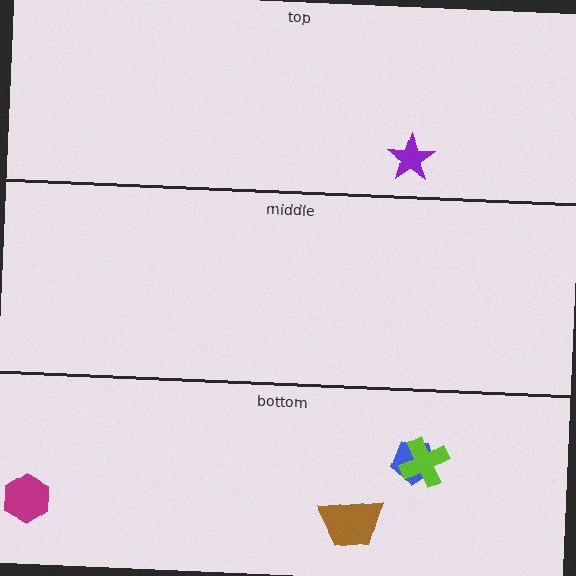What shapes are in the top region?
The purple star.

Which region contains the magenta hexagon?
The bottom region.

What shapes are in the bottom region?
The blue pentagon, the brown trapezoid, the lime cross, the magenta hexagon.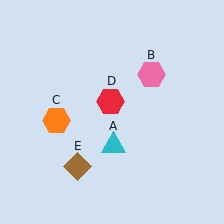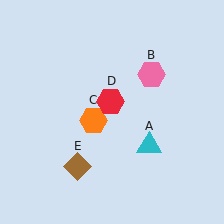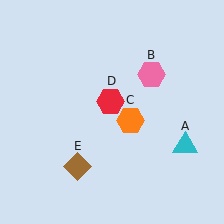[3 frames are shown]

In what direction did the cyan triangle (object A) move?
The cyan triangle (object A) moved right.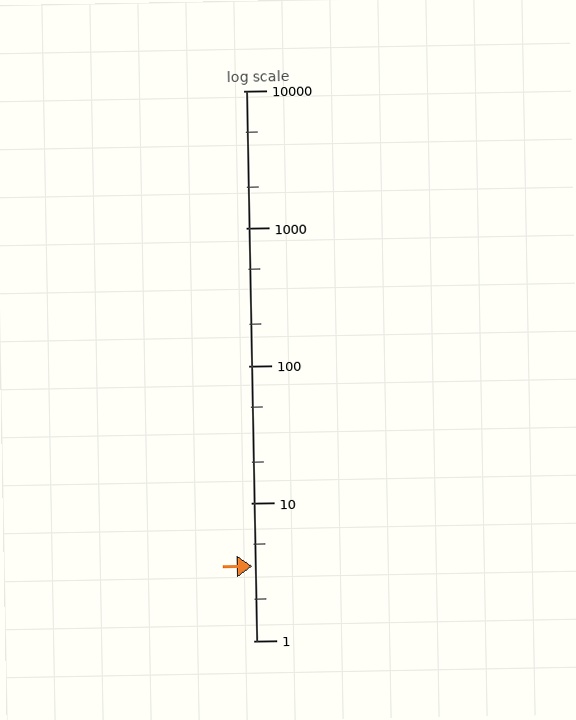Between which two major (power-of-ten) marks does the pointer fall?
The pointer is between 1 and 10.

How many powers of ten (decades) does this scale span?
The scale spans 4 decades, from 1 to 10000.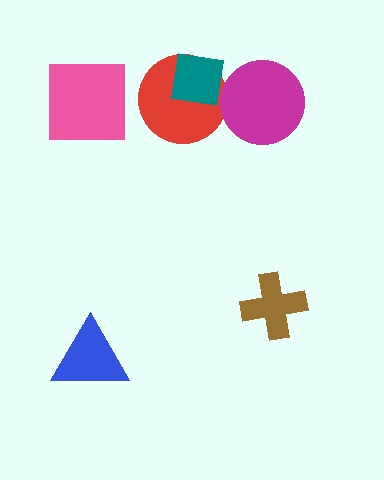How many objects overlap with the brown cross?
0 objects overlap with the brown cross.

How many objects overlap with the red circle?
1 object overlaps with the red circle.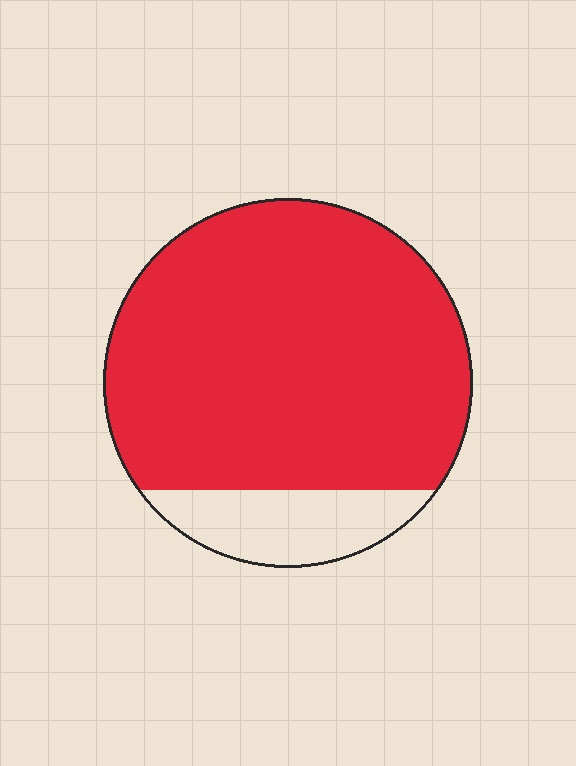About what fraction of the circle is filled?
About five sixths (5/6).